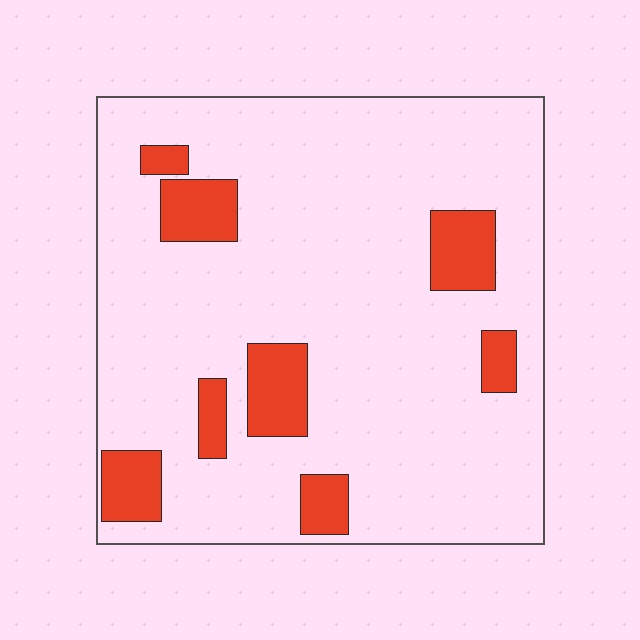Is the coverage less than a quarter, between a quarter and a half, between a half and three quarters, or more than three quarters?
Less than a quarter.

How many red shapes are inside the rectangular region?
8.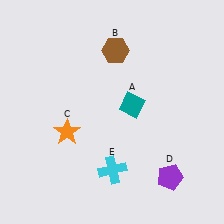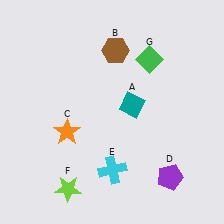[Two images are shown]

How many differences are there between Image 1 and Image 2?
There are 2 differences between the two images.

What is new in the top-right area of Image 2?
A green diamond (G) was added in the top-right area of Image 2.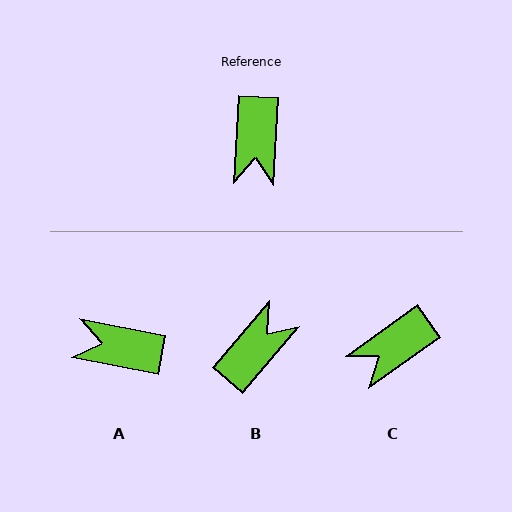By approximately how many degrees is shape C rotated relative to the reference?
Approximately 52 degrees clockwise.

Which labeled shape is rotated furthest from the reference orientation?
B, about 142 degrees away.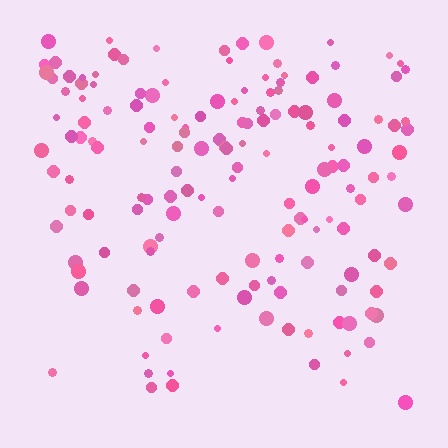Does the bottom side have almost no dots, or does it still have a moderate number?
Still a moderate number, just noticeably fewer than the top.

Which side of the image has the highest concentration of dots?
The top.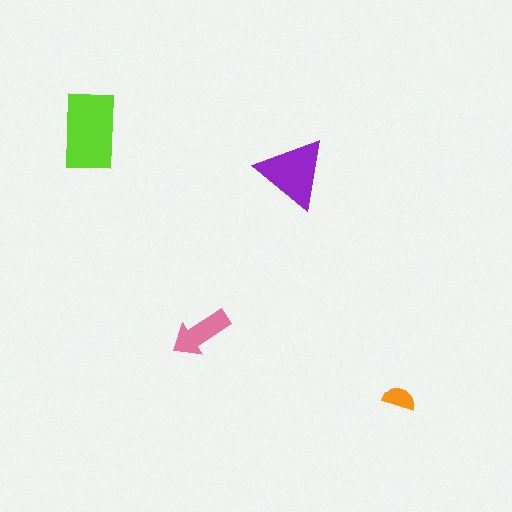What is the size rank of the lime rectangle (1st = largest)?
1st.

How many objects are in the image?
There are 4 objects in the image.